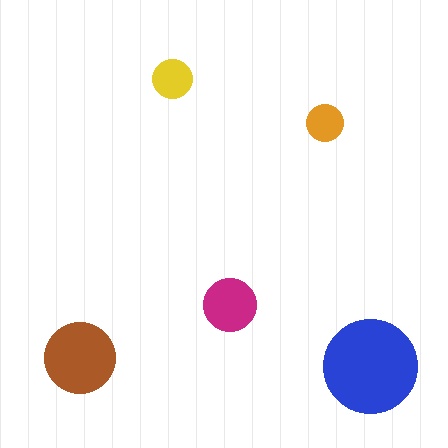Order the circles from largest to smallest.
the blue one, the brown one, the magenta one, the yellow one, the orange one.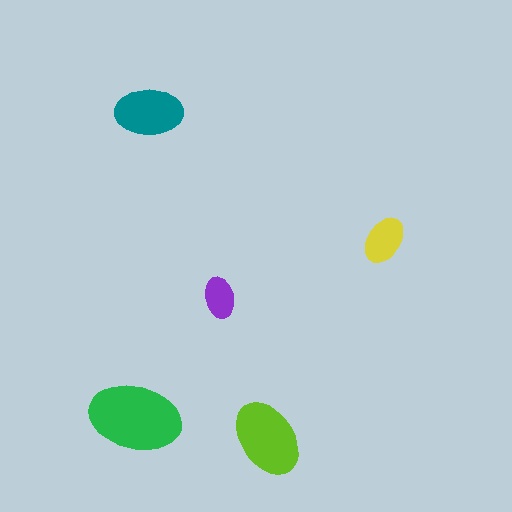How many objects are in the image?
There are 5 objects in the image.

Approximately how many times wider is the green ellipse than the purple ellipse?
About 2 times wider.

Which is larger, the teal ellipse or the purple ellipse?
The teal one.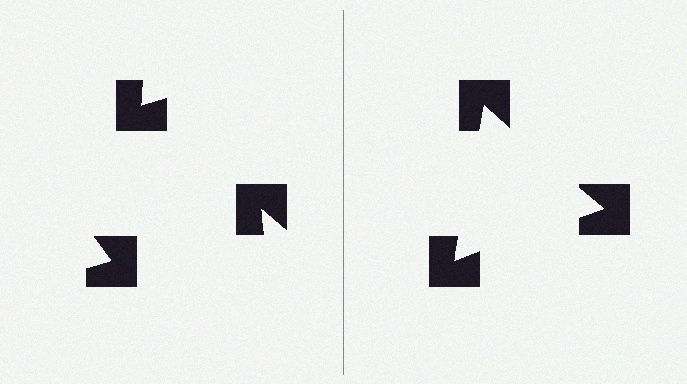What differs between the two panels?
The notched squares are positioned identically on both sides; only the wedge orientations differ. On the right they align to a triangle; on the left they are misaligned.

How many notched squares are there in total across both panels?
6 — 3 on each side.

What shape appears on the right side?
An illusory triangle.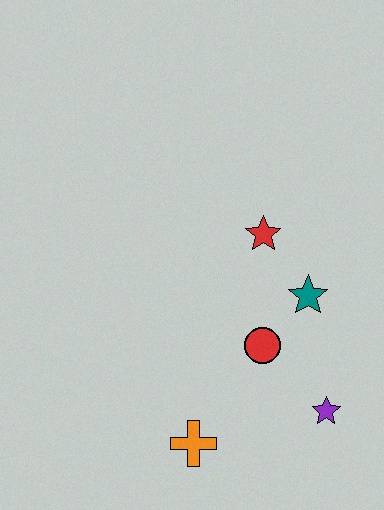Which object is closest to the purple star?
The red circle is closest to the purple star.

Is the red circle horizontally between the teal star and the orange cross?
Yes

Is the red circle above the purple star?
Yes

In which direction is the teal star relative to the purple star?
The teal star is above the purple star.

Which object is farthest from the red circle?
The orange cross is farthest from the red circle.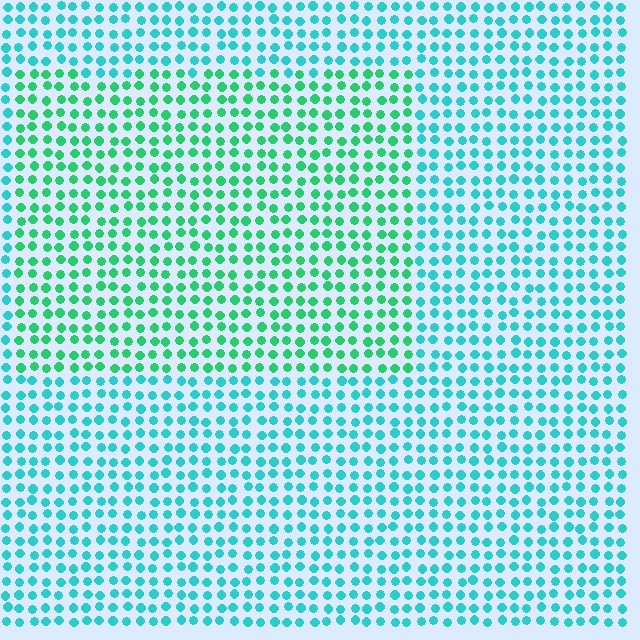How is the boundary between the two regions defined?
The boundary is defined purely by a slight shift in hue (about 35 degrees). Spacing, size, and orientation are identical on both sides.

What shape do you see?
I see a rectangle.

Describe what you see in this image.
The image is filled with small cyan elements in a uniform arrangement. A rectangle-shaped region is visible where the elements are tinted to a slightly different hue, forming a subtle color boundary.